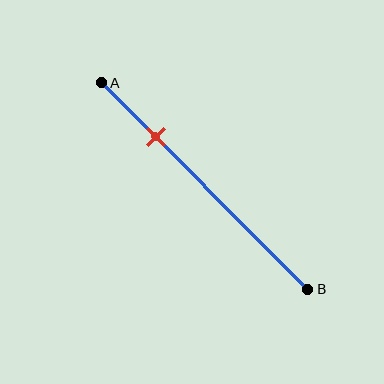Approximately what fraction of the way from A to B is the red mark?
The red mark is approximately 25% of the way from A to B.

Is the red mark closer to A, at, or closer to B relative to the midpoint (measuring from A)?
The red mark is closer to point A than the midpoint of segment AB.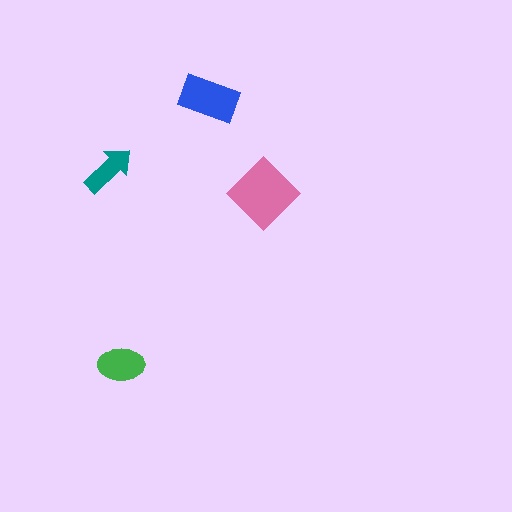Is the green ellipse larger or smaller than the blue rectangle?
Smaller.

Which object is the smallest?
The teal arrow.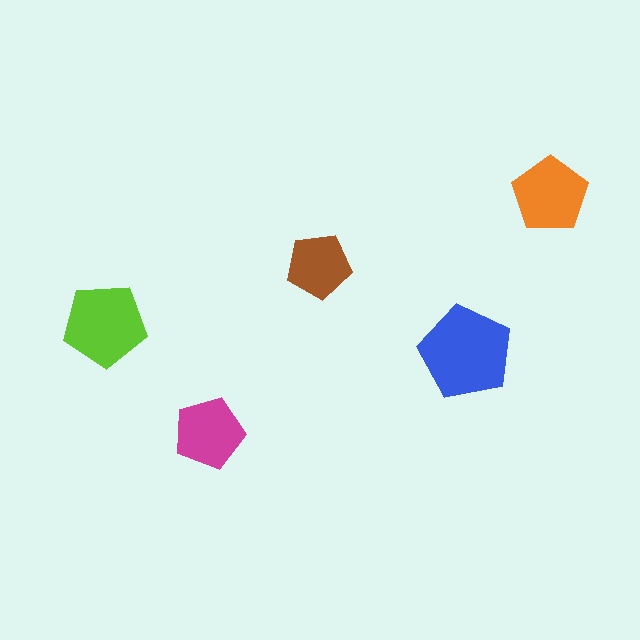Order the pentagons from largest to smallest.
the blue one, the lime one, the orange one, the magenta one, the brown one.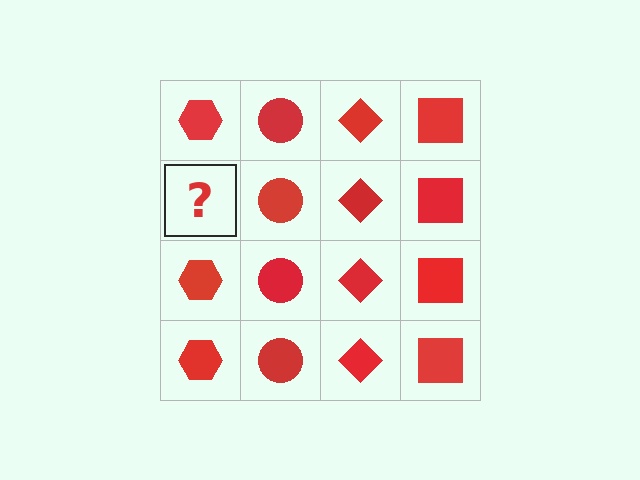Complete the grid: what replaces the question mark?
The question mark should be replaced with a red hexagon.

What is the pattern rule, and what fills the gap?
The rule is that each column has a consistent shape. The gap should be filled with a red hexagon.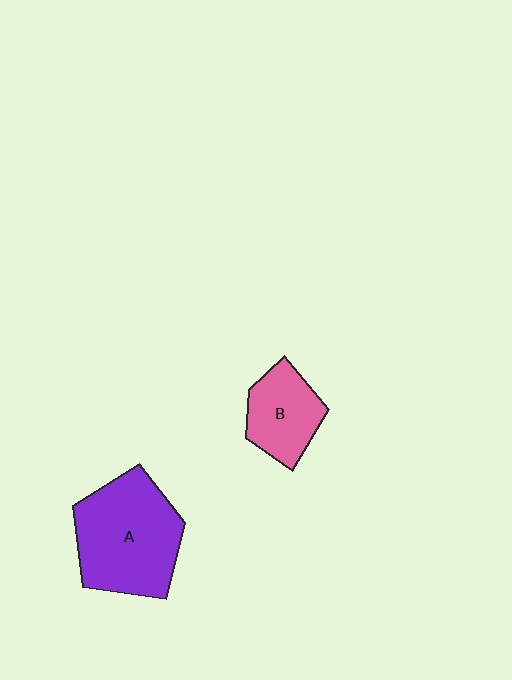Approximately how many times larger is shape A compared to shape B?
Approximately 1.9 times.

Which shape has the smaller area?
Shape B (pink).